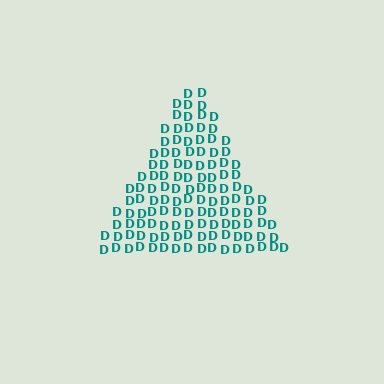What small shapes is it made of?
It is made of small letter D's.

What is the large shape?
The large shape is a triangle.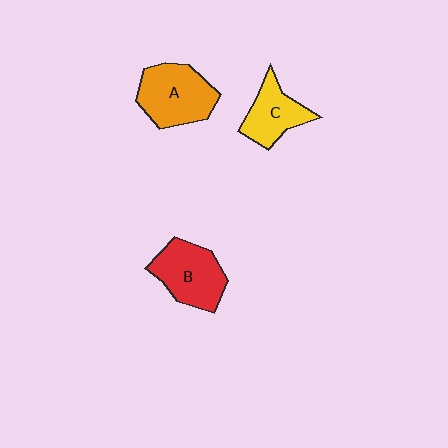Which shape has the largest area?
Shape A (orange).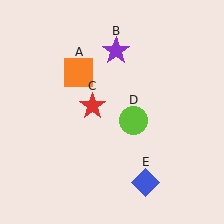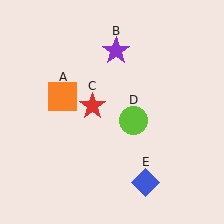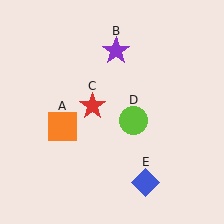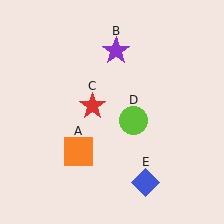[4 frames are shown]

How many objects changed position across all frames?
1 object changed position: orange square (object A).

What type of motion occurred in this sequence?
The orange square (object A) rotated counterclockwise around the center of the scene.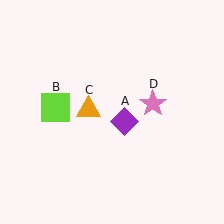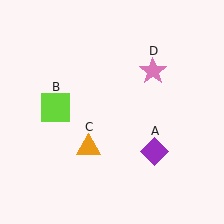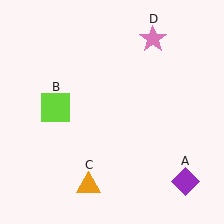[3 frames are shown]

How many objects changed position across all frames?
3 objects changed position: purple diamond (object A), orange triangle (object C), pink star (object D).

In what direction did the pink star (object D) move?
The pink star (object D) moved up.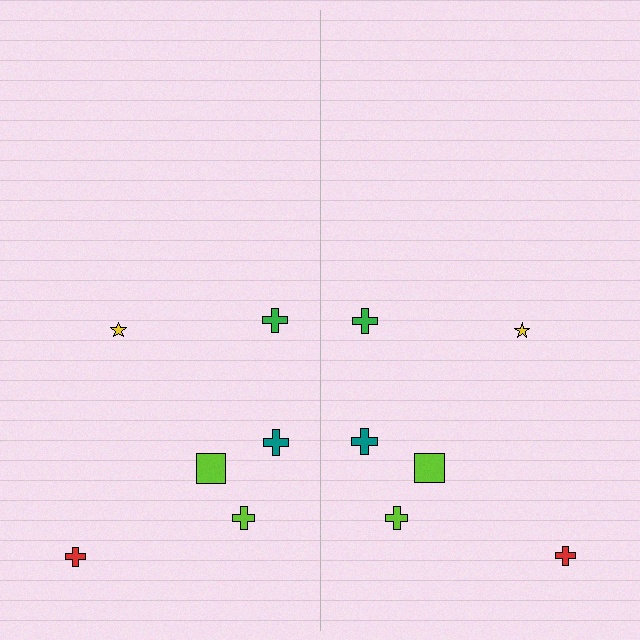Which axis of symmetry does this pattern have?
The pattern has a vertical axis of symmetry running through the center of the image.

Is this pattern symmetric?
Yes, this pattern has bilateral (reflection) symmetry.